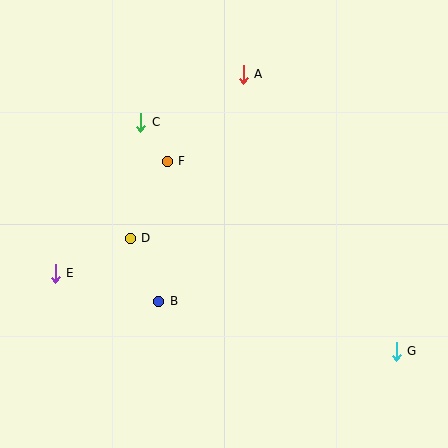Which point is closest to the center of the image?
Point F at (167, 161) is closest to the center.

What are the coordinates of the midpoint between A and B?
The midpoint between A and B is at (201, 188).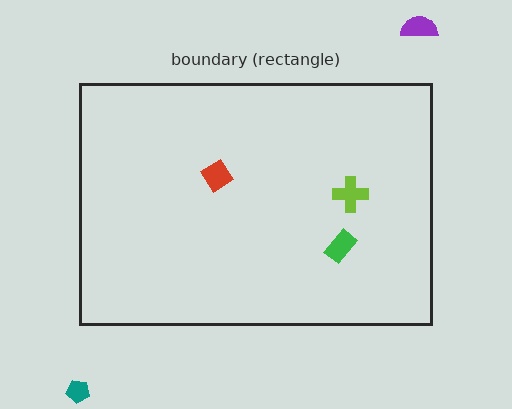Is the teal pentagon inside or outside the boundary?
Outside.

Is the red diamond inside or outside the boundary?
Inside.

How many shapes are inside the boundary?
3 inside, 2 outside.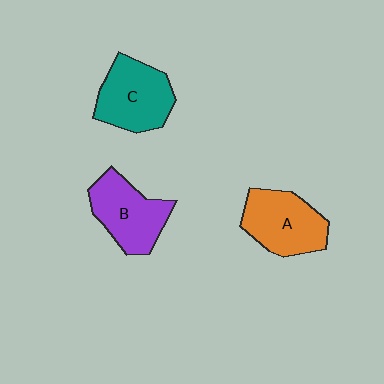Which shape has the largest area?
Shape C (teal).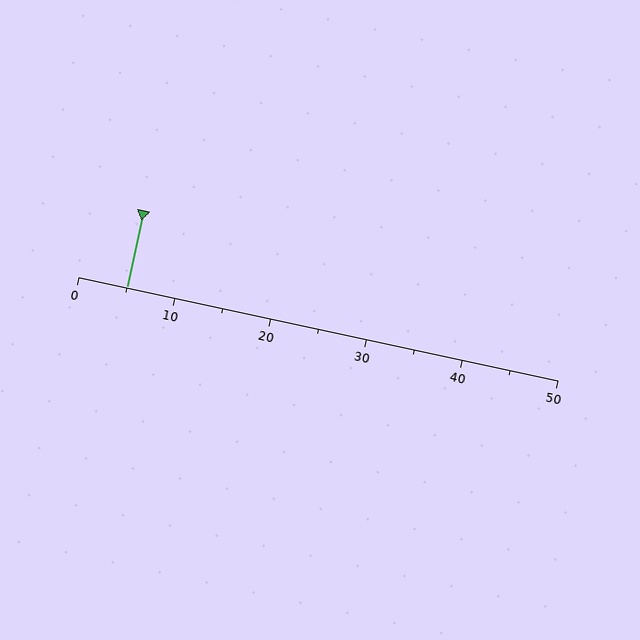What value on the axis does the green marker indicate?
The marker indicates approximately 5.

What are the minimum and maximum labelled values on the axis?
The axis runs from 0 to 50.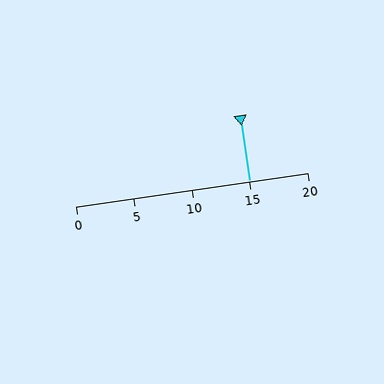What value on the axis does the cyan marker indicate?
The marker indicates approximately 15.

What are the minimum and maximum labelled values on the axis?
The axis runs from 0 to 20.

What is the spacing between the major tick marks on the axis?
The major ticks are spaced 5 apart.